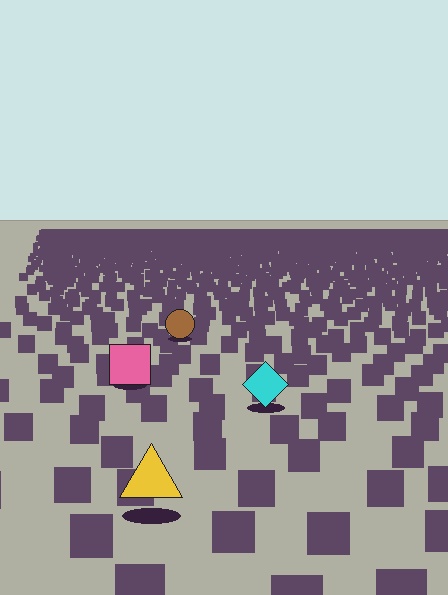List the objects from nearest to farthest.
From nearest to farthest: the yellow triangle, the cyan diamond, the pink square, the brown circle.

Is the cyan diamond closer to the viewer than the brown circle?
Yes. The cyan diamond is closer — you can tell from the texture gradient: the ground texture is coarser near it.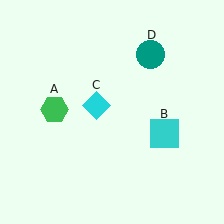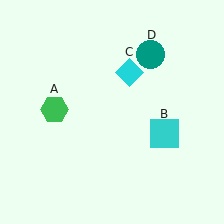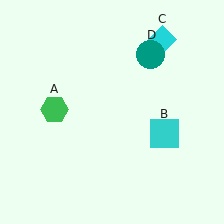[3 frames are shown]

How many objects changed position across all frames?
1 object changed position: cyan diamond (object C).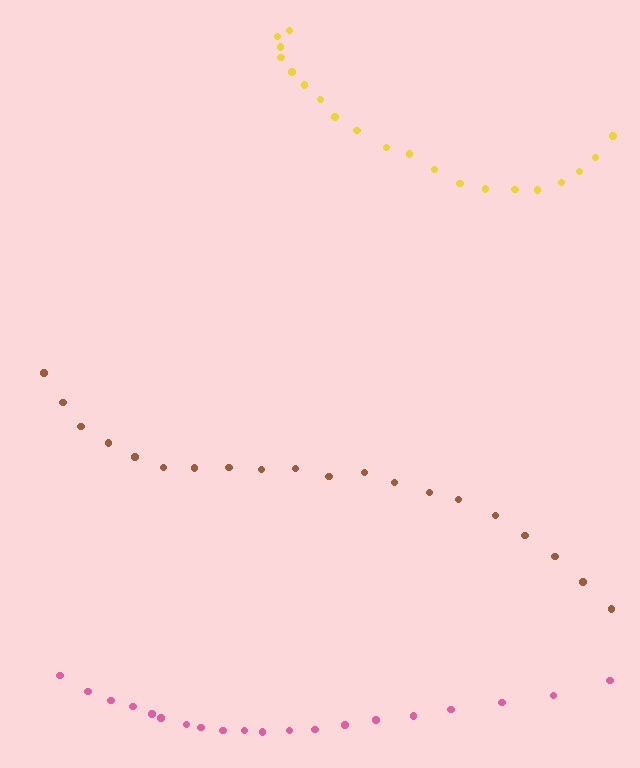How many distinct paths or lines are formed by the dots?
There are 3 distinct paths.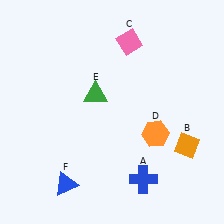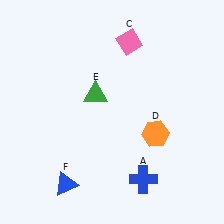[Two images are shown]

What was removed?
The orange diamond (B) was removed in Image 2.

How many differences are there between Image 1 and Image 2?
There is 1 difference between the two images.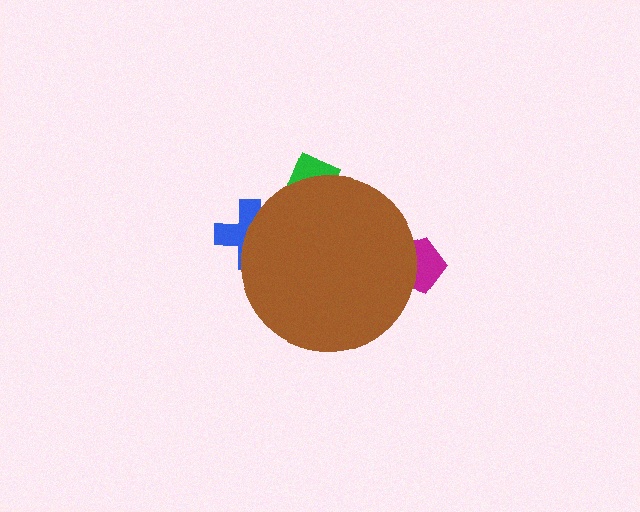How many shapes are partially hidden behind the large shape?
3 shapes are partially hidden.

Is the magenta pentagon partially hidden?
Yes, the magenta pentagon is partially hidden behind the brown circle.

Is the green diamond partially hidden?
Yes, the green diamond is partially hidden behind the brown circle.